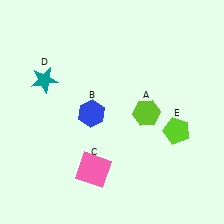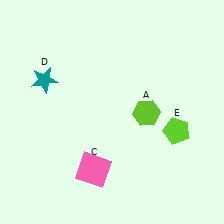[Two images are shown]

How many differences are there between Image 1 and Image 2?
There is 1 difference between the two images.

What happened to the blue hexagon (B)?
The blue hexagon (B) was removed in Image 2. It was in the bottom-left area of Image 1.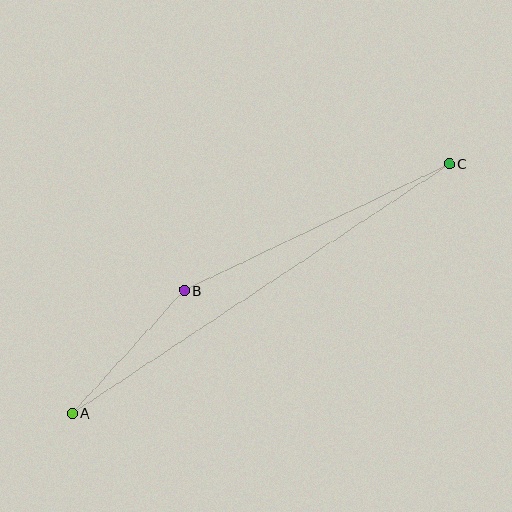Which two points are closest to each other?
Points A and B are closest to each other.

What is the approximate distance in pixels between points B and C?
The distance between B and C is approximately 294 pixels.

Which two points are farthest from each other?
Points A and C are farthest from each other.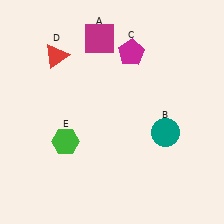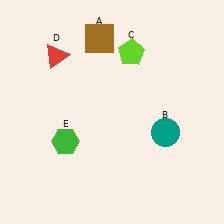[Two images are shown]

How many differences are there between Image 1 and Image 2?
There are 2 differences between the two images.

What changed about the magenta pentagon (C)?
In Image 1, C is magenta. In Image 2, it changed to lime.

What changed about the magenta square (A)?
In Image 1, A is magenta. In Image 2, it changed to brown.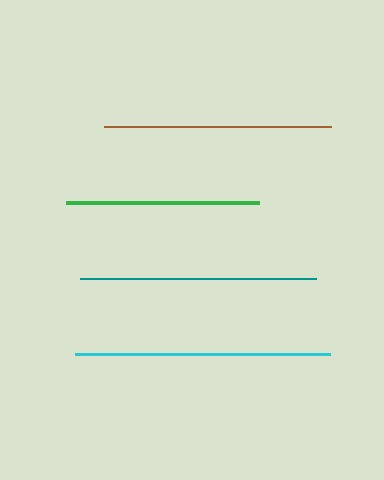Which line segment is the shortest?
The green line is the shortest at approximately 193 pixels.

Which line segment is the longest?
The cyan line is the longest at approximately 255 pixels.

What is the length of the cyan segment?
The cyan segment is approximately 255 pixels long.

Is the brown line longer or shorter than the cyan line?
The cyan line is longer than the brown line.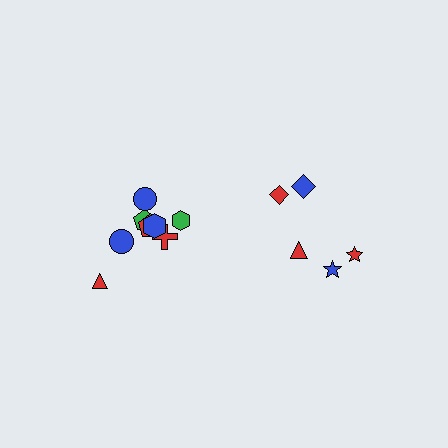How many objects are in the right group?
There are 5 objects.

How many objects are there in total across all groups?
There are 13 objects.